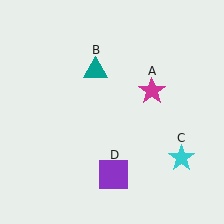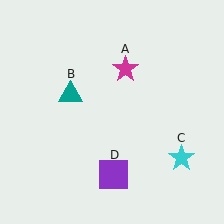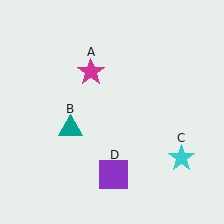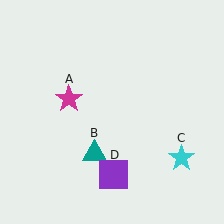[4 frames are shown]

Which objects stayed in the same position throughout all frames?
Cyan star (object C) and purple square (object D) remained stationary.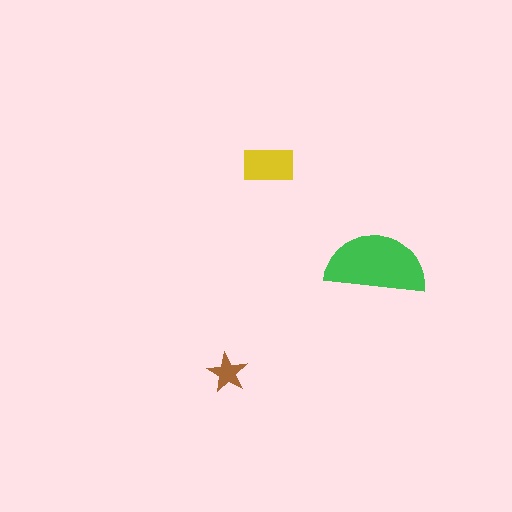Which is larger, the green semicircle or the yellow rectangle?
The green semicircle.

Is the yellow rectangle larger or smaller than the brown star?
Larger.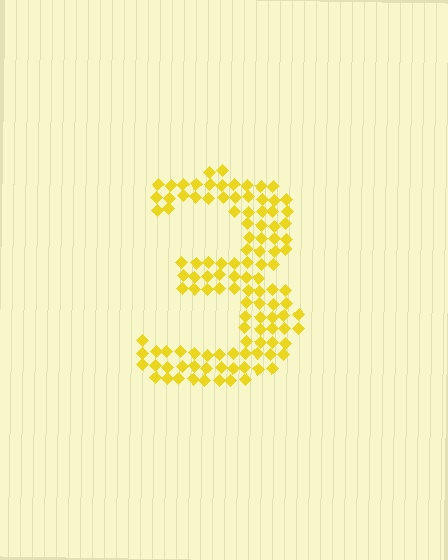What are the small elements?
The small elements are diamonds.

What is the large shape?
The large shape is the digit 3.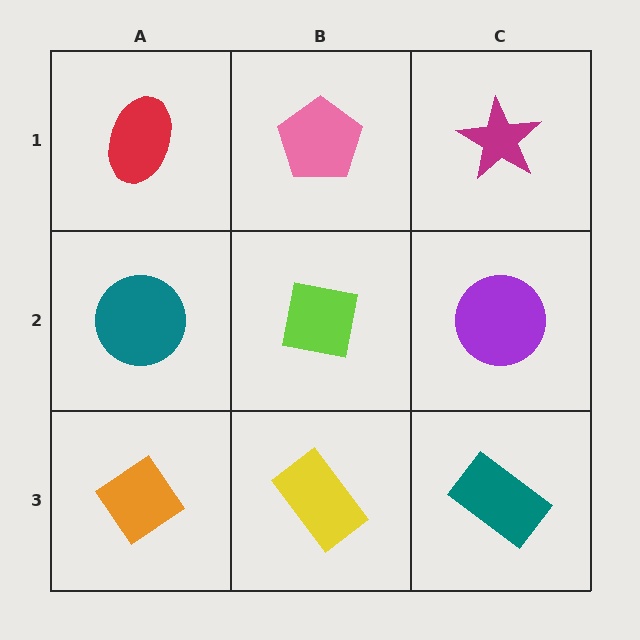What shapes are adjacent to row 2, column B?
A pink pentagon (row 1, column B), a yellow rectangle (row 3, column B), a teal circle (row 2, column A), a purple circle (row 2, column C).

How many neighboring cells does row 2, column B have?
4.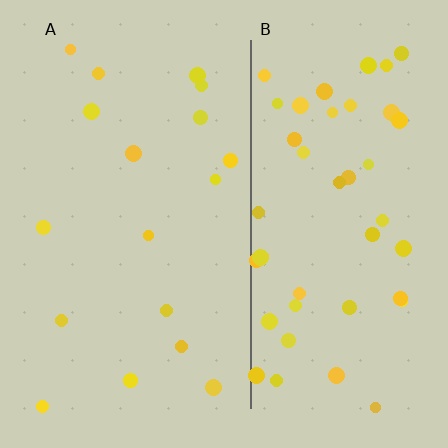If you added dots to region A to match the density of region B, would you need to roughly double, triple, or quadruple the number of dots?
Approximately triple.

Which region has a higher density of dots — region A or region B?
B (the right).